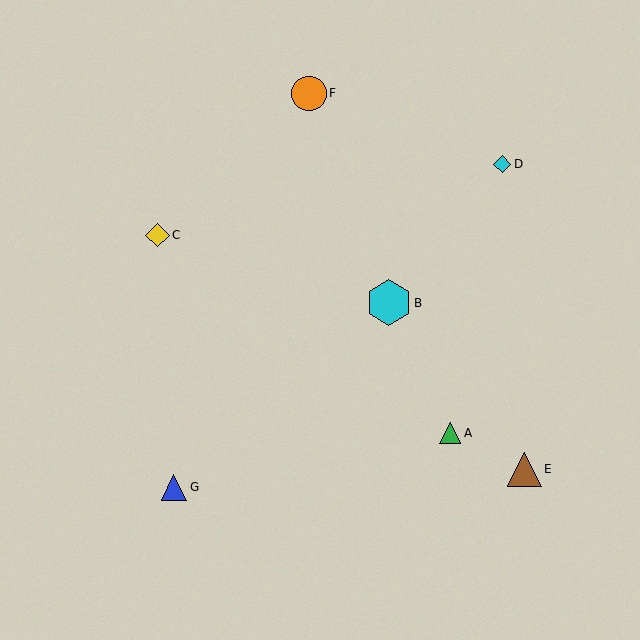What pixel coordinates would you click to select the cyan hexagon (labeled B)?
Click at (389, 303) to select the cyan hexagon B.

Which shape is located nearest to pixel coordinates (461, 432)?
The green triangle (labeled A) at (450, 433) is nearest to that location.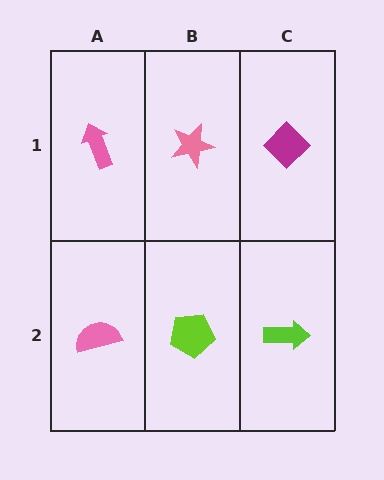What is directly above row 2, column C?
A magenta diamond.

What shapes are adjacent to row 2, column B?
A pink star (row 1, column B), a pink semicircle (row 2, column A), a lime arrow (row 2, column C).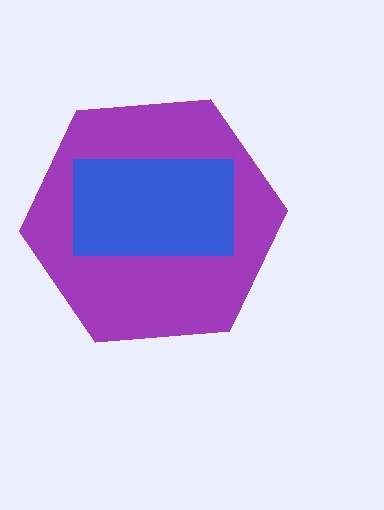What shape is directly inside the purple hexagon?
The blue rectangle.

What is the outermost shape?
The purple hexagon.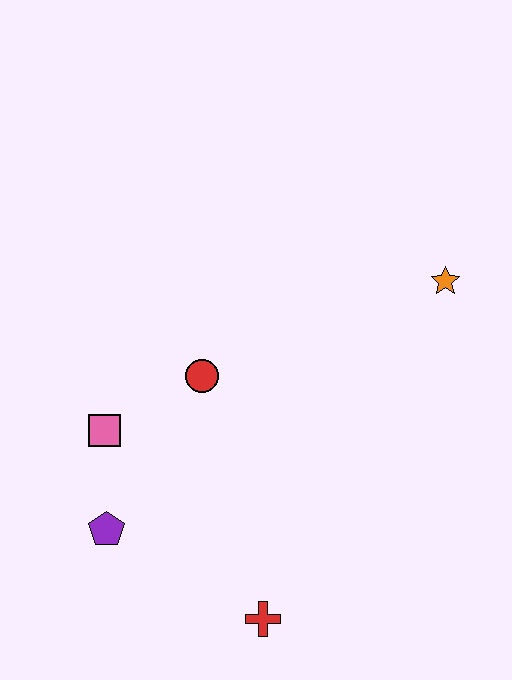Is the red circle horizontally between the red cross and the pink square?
Yes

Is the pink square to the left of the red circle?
Yes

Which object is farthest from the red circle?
The orange star is farthest from the red circle.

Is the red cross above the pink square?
No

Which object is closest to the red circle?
The pink square is closest to the red circle.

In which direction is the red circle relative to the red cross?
The red circle is above the red cross.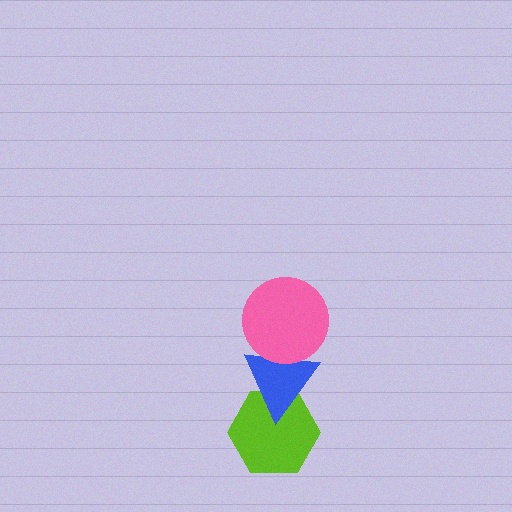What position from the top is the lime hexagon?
The lime hexagon is 3rd from the top.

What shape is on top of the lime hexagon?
The blue triangle is on top of the lime hexagon.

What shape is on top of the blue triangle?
The pink circle is on top of the blue triangle.